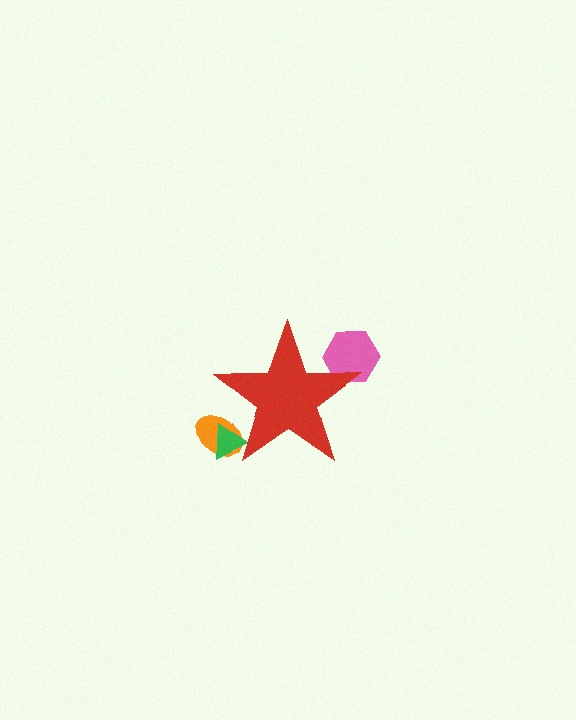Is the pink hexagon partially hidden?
Yes, the pink hexagon is partially hidden behind the red star.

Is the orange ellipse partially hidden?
Yes, the orange ellipse is partially hidden behind the red star.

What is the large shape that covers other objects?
A red star.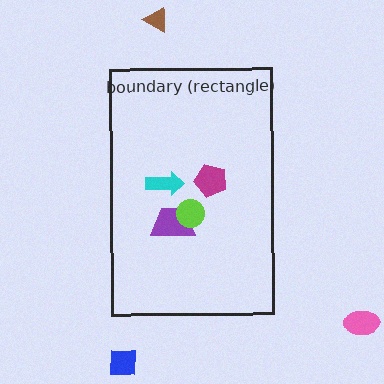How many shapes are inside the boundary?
4 inside, 3 outside.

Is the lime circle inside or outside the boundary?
Inside.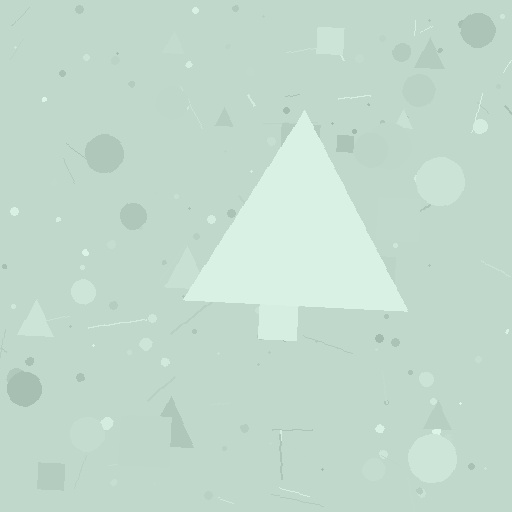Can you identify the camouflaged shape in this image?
The camouflaged shape is a triangle.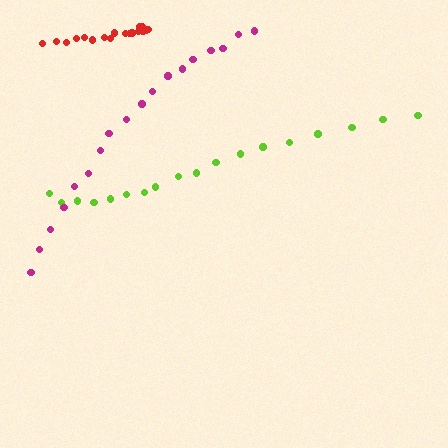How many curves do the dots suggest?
There are 3 distinct paths.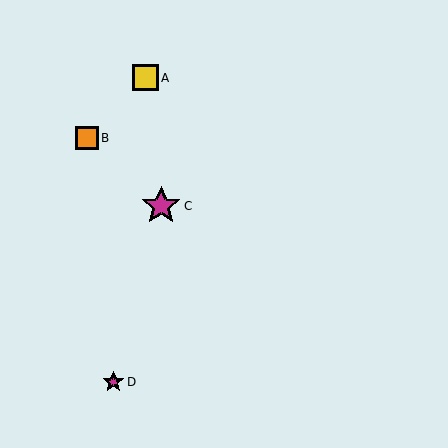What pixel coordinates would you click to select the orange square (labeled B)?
Click at (87, 138) to select the orange square B.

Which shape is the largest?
The magenta star (labeled C) is the largest.